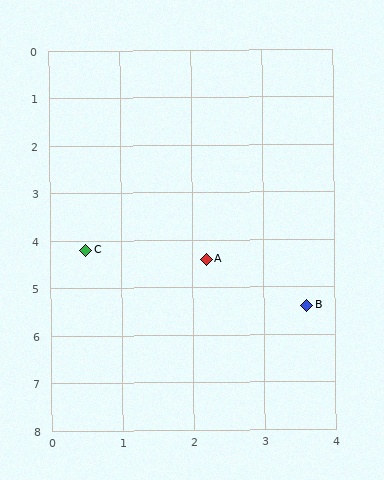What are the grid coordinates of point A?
Point A is at approximately (2.2, 4.4).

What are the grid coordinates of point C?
Point C is at approximately (0.5, 4.2).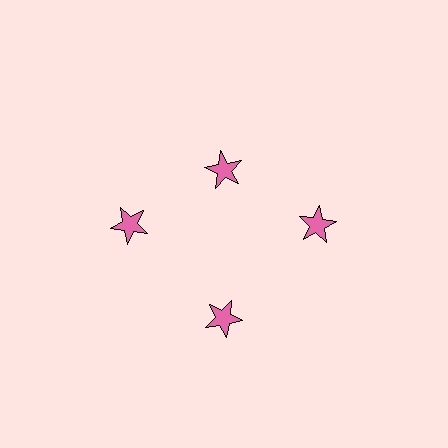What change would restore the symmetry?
The symmetry would be restored by moving it outward, back onto the ring so that all 4 stars sit at equal angles and equal distance from the center.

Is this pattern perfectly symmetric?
No. The 4 pink stars are arranged in a ring, but one element near the 12 o'clock position is pulled inward toward the center, breaking the 4-fold rotational symmetry.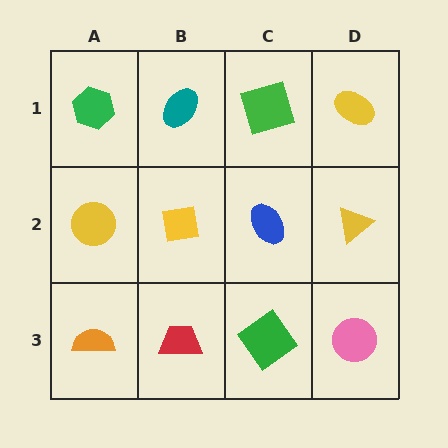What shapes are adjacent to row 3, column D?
A yellow triangle (row 2, column D), a green diamond (row 3, column C).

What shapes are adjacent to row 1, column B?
A yellow square (row 2, column B), a green hexagon (row 1, column A), a green square (row 1, column C).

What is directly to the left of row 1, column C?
A teal ellipse.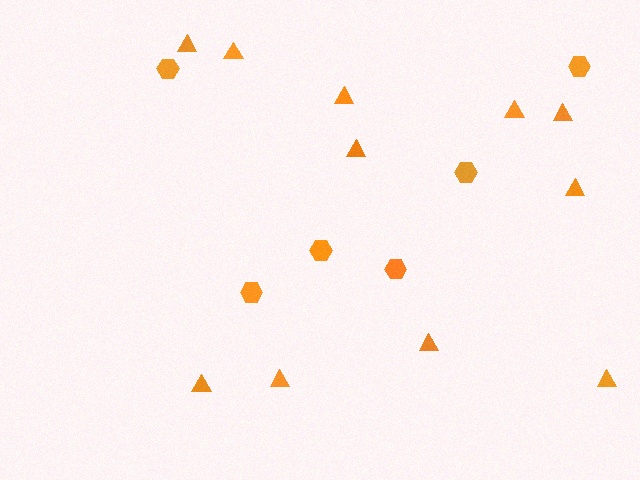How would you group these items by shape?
There are 2 groups: one group of hexagons (6) and one group of triangles (11).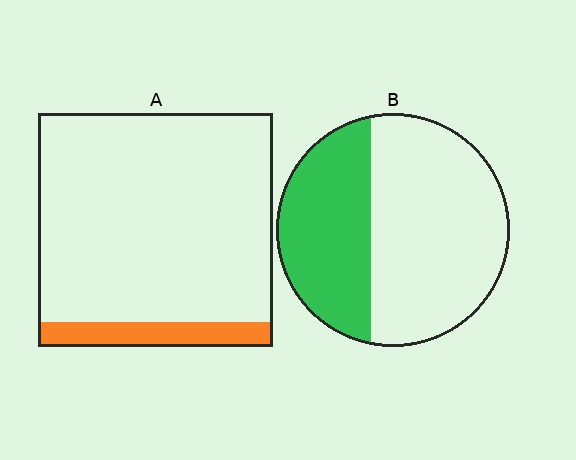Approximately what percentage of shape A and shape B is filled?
A is approximately 10% and B is approximately 40%.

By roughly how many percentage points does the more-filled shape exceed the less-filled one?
By roughly 25 percentage points (B over A).